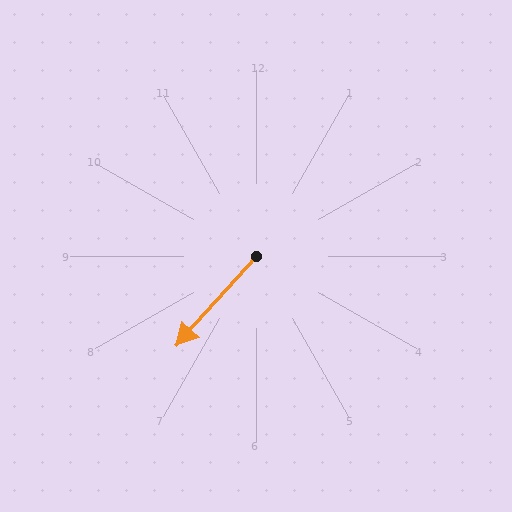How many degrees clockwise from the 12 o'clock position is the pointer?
Approximately 222 degrees.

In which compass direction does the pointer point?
Southwest.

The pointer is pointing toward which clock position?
Roughly 7 o'clock.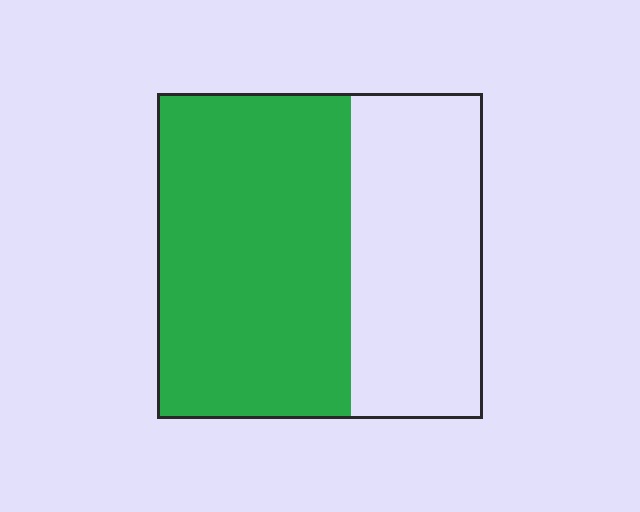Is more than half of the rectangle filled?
Yes.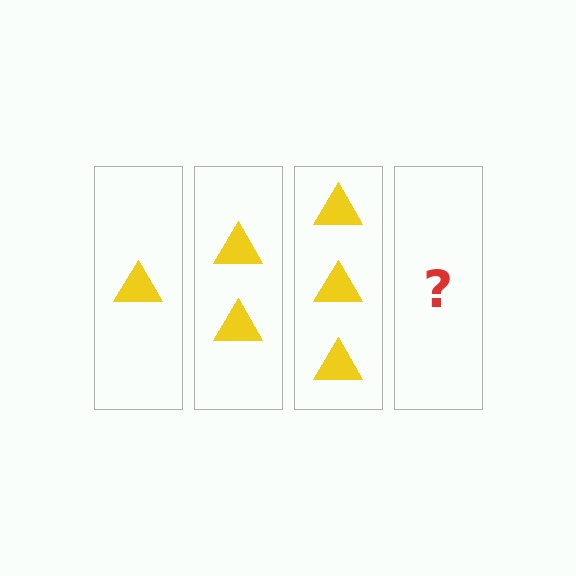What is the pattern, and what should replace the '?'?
The pattern is that each step adds one more triangle. The '?' should be 4 triangles.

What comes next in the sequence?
The next element should be 4 triangles.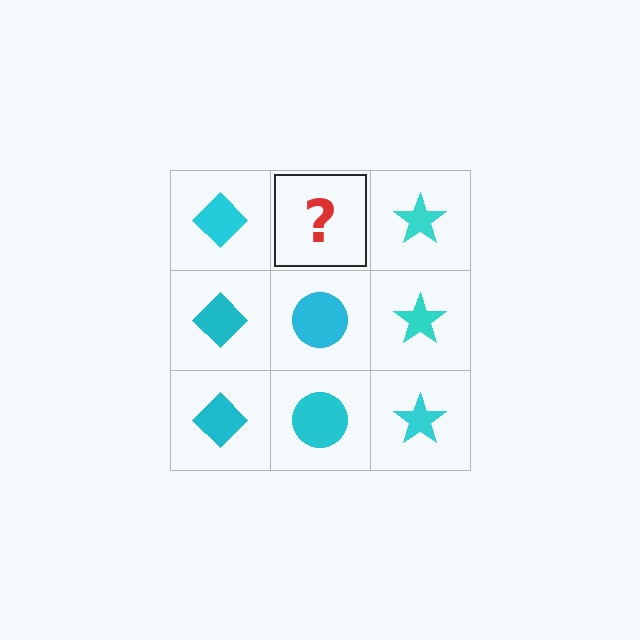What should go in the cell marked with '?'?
The missing cell should contain a cyan circle.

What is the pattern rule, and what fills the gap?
The rule is that each column has a consistent shape. The gap should be filled with a cyan circle.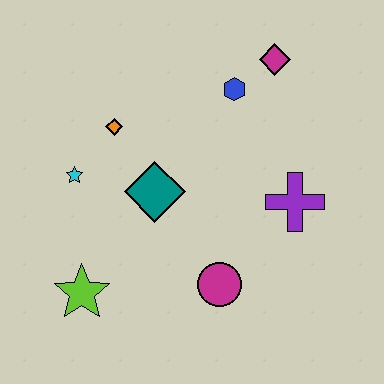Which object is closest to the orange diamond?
The cyan star is closest to the orange diamond.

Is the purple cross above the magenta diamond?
No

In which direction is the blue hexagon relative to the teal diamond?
The blue hexagon is above the teal diamond.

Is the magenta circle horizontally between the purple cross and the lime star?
Yes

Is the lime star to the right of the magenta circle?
No